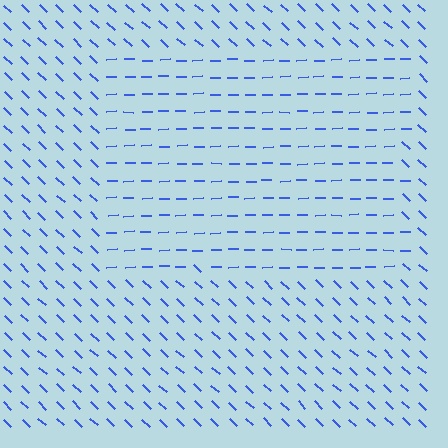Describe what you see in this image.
The image is filled with small blue line segments. A rectangle region in the image has lines oriented differently from the surrounding lines, creating a visible texture boundary.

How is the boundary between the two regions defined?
The boundary is defined purely by a change in line orientation (approximately 45 degrees difference). All lines are the same color and thickness.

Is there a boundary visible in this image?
Yes, there is a texture boundary formed by a change in line orientation.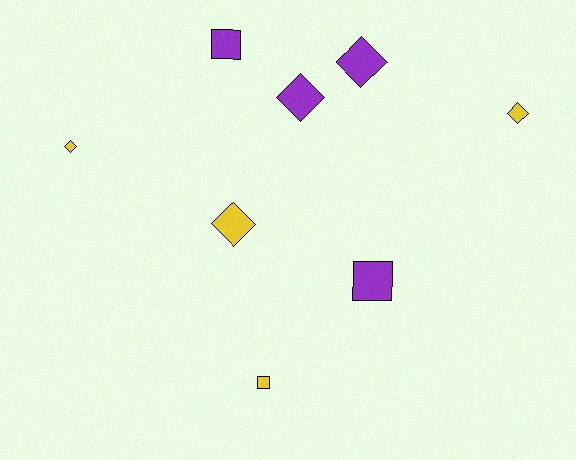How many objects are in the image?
There are 8 objects.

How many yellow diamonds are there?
There are 3 yellow diamonds.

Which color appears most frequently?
Purple, with 4 objects.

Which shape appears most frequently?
Diamond, with 5 objects.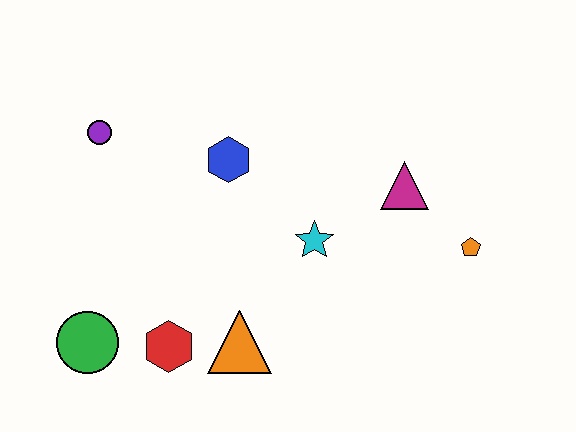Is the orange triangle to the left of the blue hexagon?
No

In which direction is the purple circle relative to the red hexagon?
The purple circle is above the red hexagon.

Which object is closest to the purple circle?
The blue hexagon is closest to the purple circle.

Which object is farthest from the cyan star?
The green circle is farthest from the cyan star.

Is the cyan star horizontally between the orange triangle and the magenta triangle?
Yes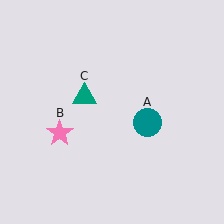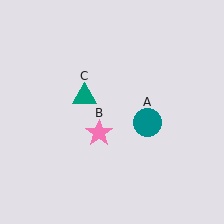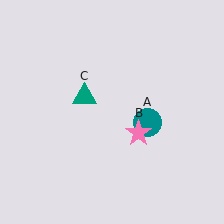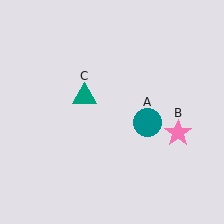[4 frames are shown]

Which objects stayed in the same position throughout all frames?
Teal circle (object A) and teal triangle (object C) remained stationary.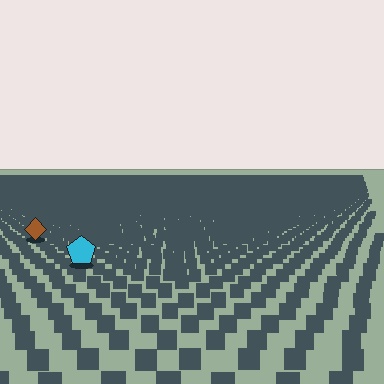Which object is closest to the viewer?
The cyan pentagon is closest. The texture marks near it are larger and more spread out.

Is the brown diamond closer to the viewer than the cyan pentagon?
No. The cyan pentagon is closer — you can tell from the texture gradient: the ground texture is coarser near it.